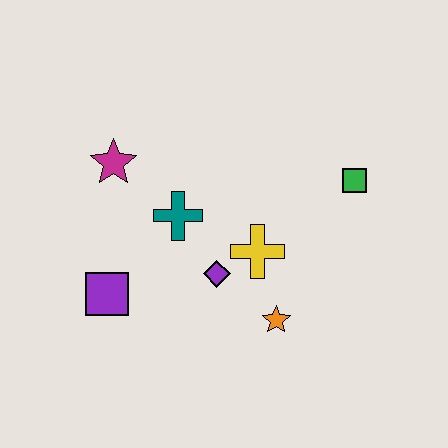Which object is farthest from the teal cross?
The green square is farthest from the teal cross.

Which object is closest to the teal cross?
The purple diamond is closest to the teal cross.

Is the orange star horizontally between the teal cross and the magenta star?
No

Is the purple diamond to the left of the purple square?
No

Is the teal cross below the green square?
Yes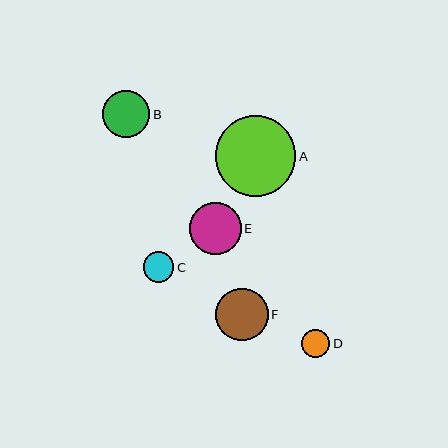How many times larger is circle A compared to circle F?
Circle A is approximately 1.5 times the size of circle F.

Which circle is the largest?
Circle A is the largest with a size of approximately 81 pixels.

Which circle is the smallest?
Circle D is the smallest with a size of approximately 28 pixels.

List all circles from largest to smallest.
From largest to smallest: A, F, E, B, C, D.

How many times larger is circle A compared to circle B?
Circle A is approximately 1.7 times the size of circle B.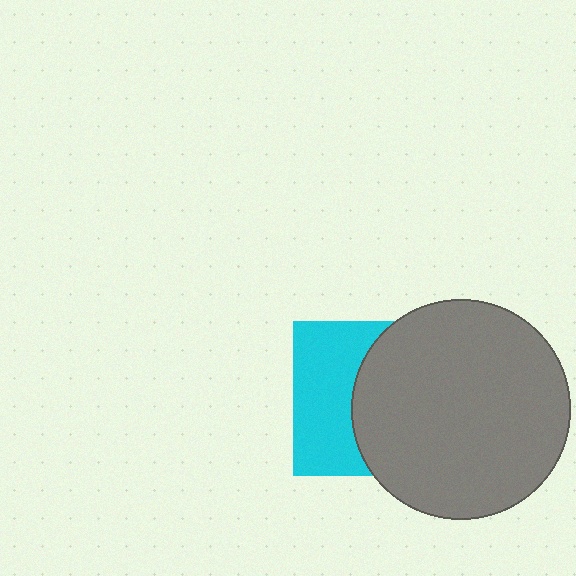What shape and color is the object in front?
The object in front is a gray circle.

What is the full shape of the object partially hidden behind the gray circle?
The partially hidden object is a cyan square.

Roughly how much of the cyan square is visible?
A small part of it is visible (roughly 44%).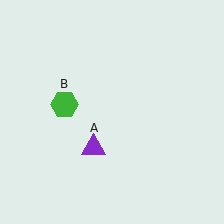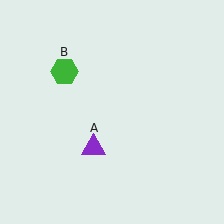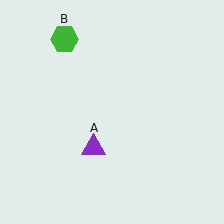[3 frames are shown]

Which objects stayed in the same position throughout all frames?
Purple triangle (object A) remained stationary.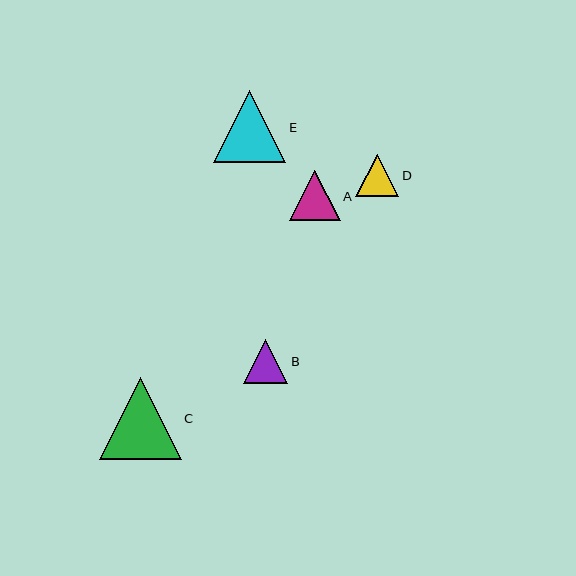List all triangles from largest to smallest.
From largest to smallest: C, E, A, B, D.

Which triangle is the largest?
Triangle C is the largest with a size of approximately 82 pixels.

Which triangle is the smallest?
Triangle D is the smallest with a size of approximately 43 pixels.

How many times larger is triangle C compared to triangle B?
Triangle C is approximately 1.9 times the size of triangle B.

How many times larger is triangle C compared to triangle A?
Triangle C is approximately 1.6 times the size of triangle A.